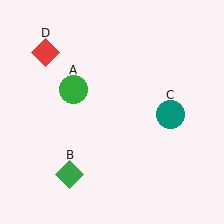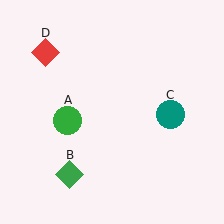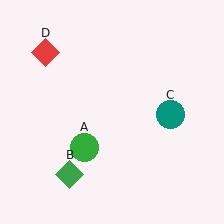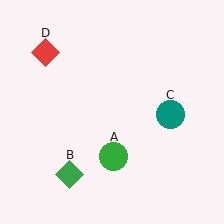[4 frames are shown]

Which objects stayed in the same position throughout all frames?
Green diamond (object B) and teal circle (object C) and red diamond (object D) remained stationary.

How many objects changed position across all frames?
1 object changed position: green circle (object A).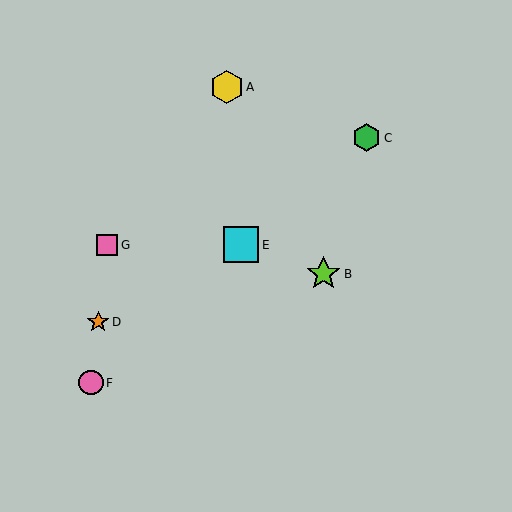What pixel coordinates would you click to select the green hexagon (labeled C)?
Click at (367, 138) to select the green hexagon C.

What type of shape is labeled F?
Shape F is a pink circle.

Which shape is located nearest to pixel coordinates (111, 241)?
The pink square (labeled G) at (107, 245) is nearest to that location.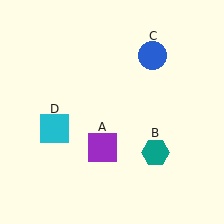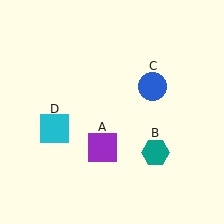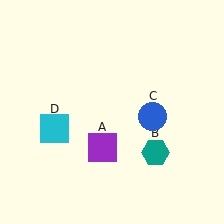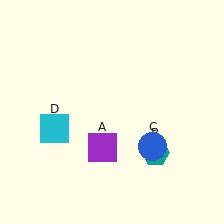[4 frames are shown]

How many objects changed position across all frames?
1 object changed position: blue circle (object C).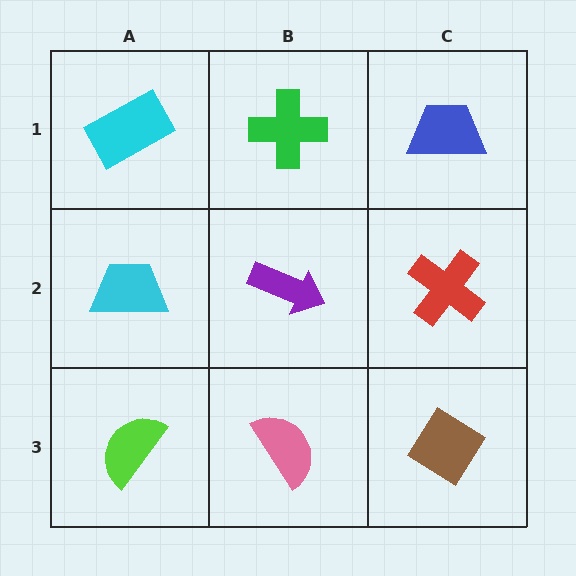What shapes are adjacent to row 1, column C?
A red cross (row 2, column C), a green cross (row 1, column B).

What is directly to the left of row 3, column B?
A lime semicircle.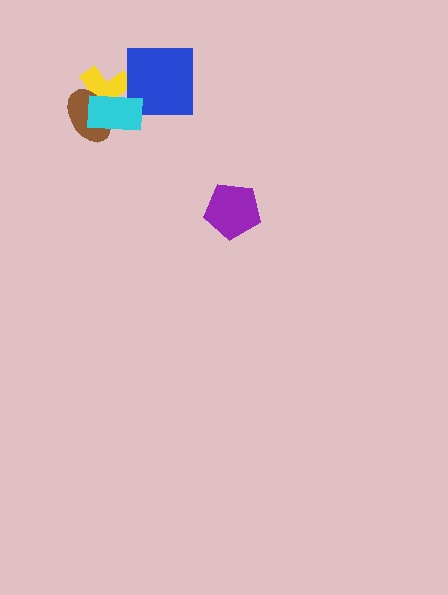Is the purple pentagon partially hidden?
No, no other shape covers it.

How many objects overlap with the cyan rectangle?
2 objects overlap with the cyan rectangle.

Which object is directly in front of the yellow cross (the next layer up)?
The brown ellipse is directly in front of the yellow cross.